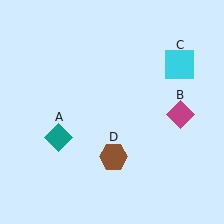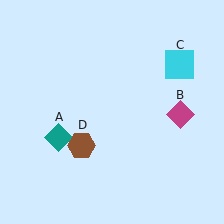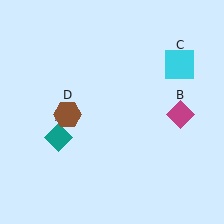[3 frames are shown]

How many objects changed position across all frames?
1 object changed position: brown hexagon (object D).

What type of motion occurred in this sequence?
The brown hexagon (object D) rotated clockwise around the center of the scene.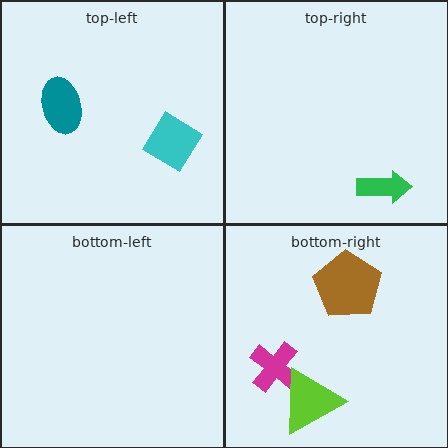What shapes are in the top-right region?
The green arrow.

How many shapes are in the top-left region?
2.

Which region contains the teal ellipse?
The top-left region.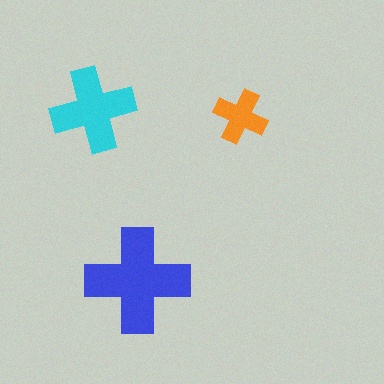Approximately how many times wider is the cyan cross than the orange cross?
About 1.5 times wider.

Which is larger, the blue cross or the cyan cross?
The blue one.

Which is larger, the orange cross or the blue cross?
The blue one.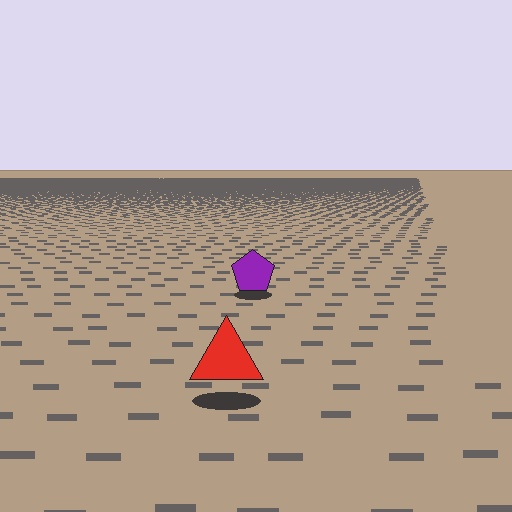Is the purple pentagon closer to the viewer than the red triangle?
No. The red triangle is closer — you can tell from the texture gradient: the ground texture is coarser near it.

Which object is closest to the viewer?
The red triangle is closest. The texture marks near it are larger and more spread out.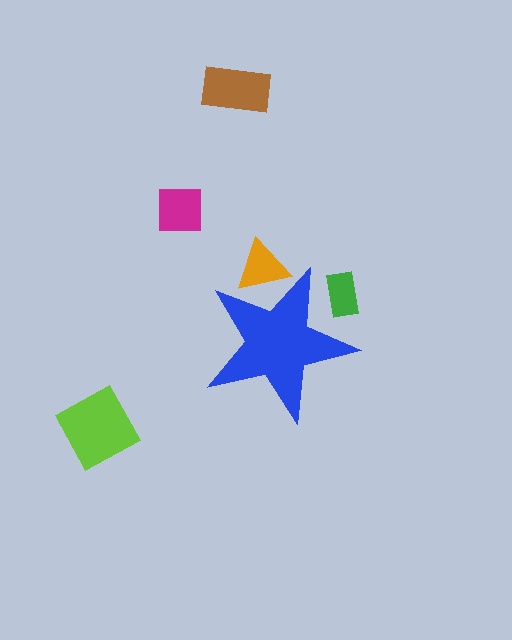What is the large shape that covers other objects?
A blue star.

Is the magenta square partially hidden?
No, the magenta square is fully visible.